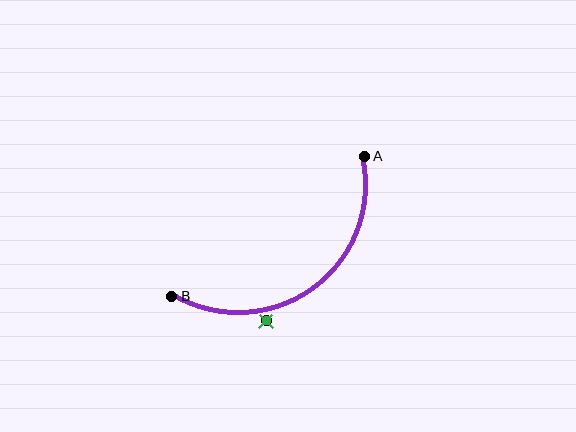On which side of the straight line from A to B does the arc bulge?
The arc bulges below and to the right of the straight line connecting A and B.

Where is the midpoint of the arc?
The arc midpoint is the point on the curve farthest from the straight line joining A and B. It sits below and to the right of that line.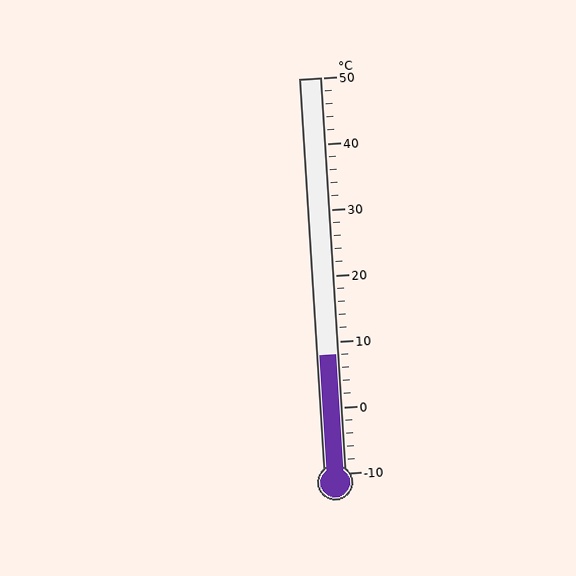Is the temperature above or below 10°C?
The temperature is below 10°C.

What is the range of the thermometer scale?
The thermometer scale ranges from -10°C to 50°C.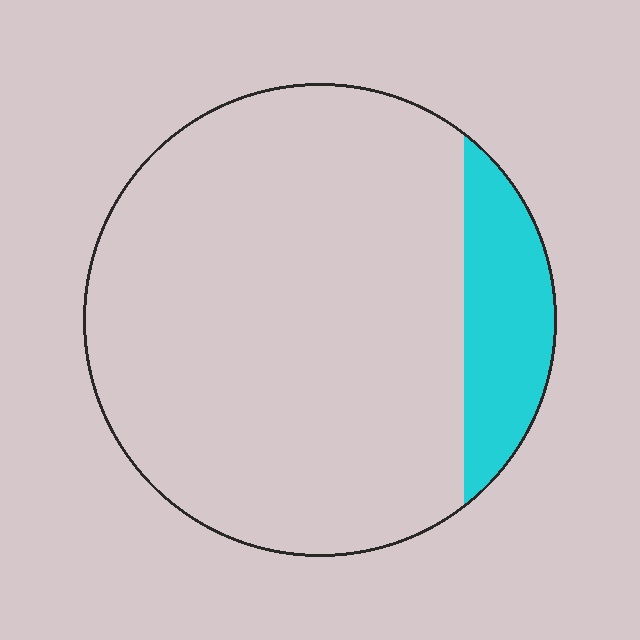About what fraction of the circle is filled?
About one eighth (1/8).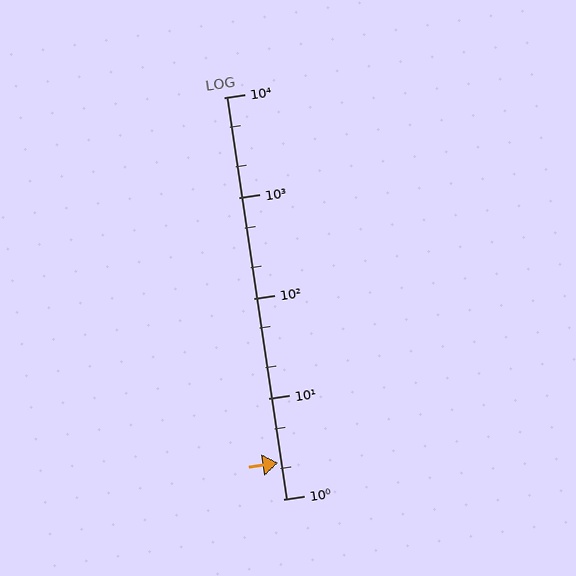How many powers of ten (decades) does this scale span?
The scale spans 4 decades, from 1 to 10000.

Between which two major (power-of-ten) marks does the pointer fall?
The pointer is between 1 and 10.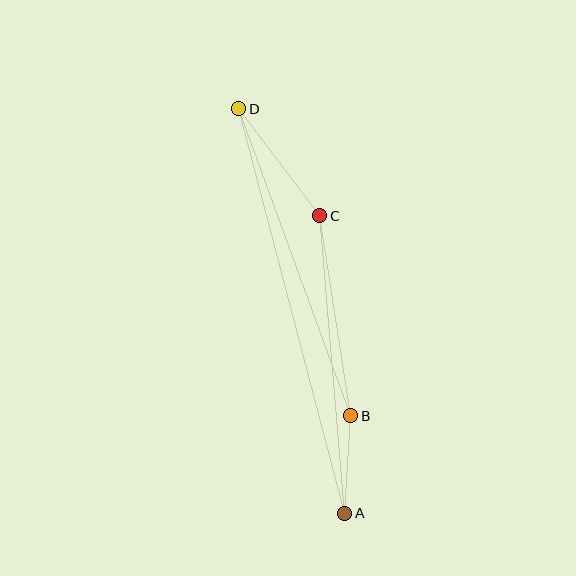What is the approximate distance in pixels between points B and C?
The distance between B and C is approximately 202 pixels.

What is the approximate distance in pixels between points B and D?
The distance between B and D is approximately 327 pixels.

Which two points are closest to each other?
Points A and B are closest to each other.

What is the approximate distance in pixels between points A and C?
The distance between A and C is approximately 298 pixels.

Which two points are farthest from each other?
Points A and D are farthest from each other.